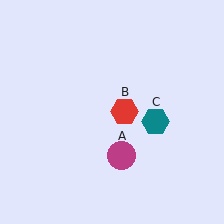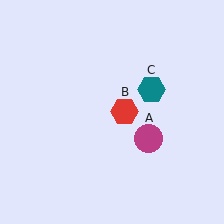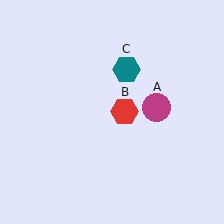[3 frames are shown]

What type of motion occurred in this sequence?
The magenta circle (object A), teal hexagon (object C) rotated counterclockwise around the center of the scene.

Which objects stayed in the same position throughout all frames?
Red hexagon (object B) remained stationary.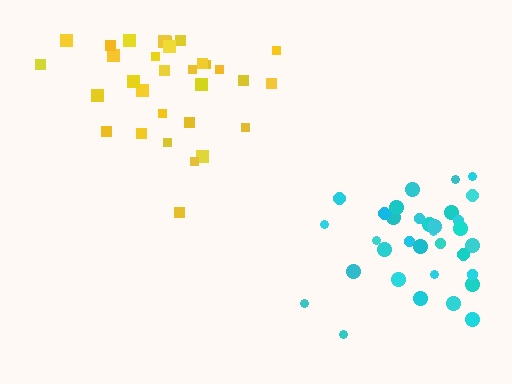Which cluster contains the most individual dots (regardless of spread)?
Cyan (33).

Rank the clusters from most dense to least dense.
yellow, cyan.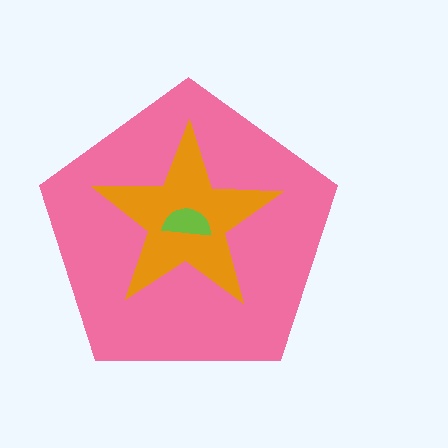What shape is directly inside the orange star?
The lime semicircle.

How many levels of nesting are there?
3.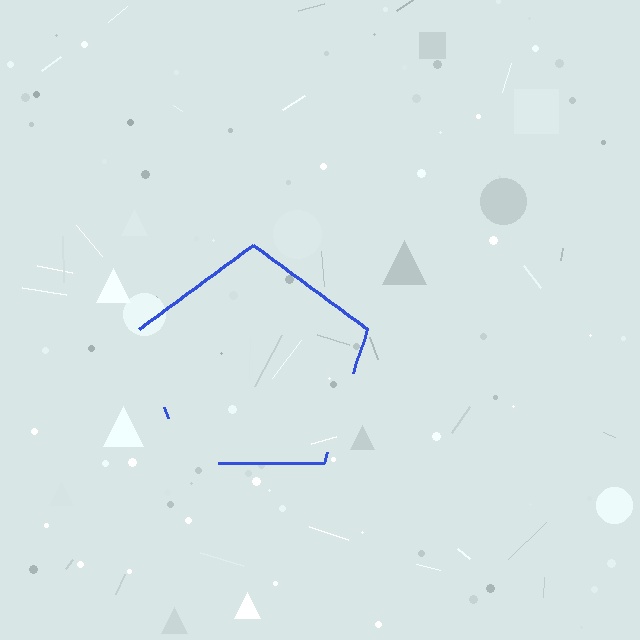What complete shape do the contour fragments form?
The contour fragments form a pentagon.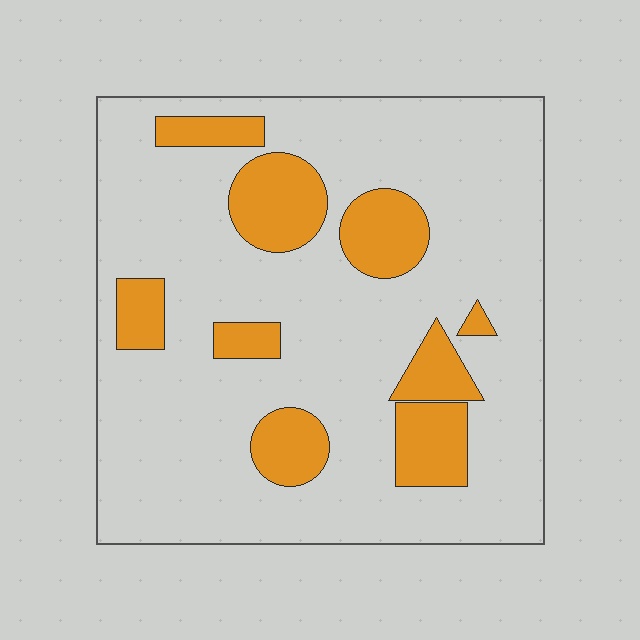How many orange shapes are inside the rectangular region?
9.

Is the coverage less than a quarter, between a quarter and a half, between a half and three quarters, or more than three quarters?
Less than a quarter.